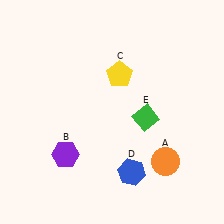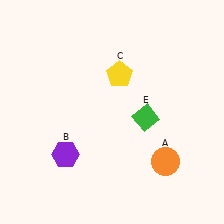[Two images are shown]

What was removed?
The blue hexagon (D) was removed in Image 2.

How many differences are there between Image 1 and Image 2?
There is 1 difference between the two images.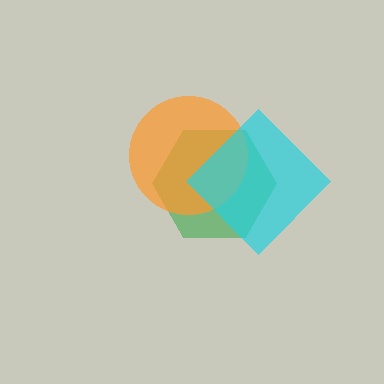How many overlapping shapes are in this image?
There are 3 overlapping shapes in the image.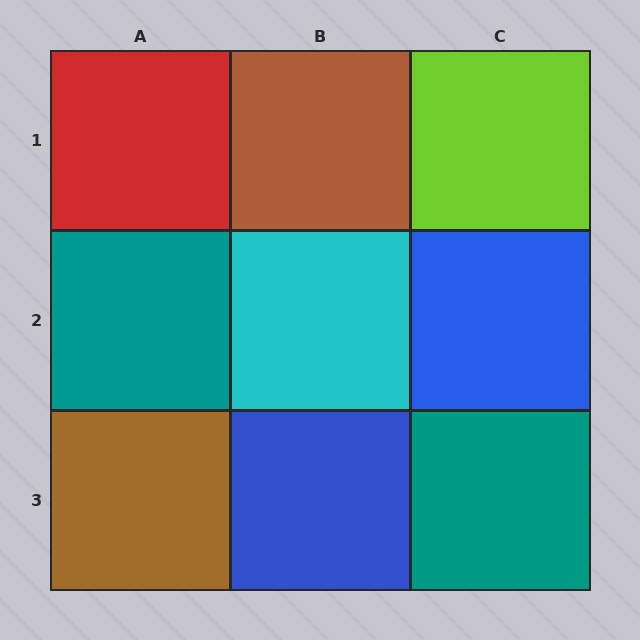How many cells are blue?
2 cells are blue.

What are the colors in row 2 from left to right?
Teal, cyan, blue.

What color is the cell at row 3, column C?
Teal.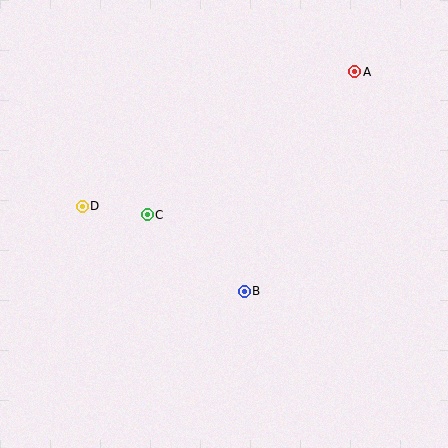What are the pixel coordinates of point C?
Point C is at (147, 215).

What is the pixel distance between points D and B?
The distance between D and B is 183 pixels.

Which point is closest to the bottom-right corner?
Point B is closest to the bottom-right corner.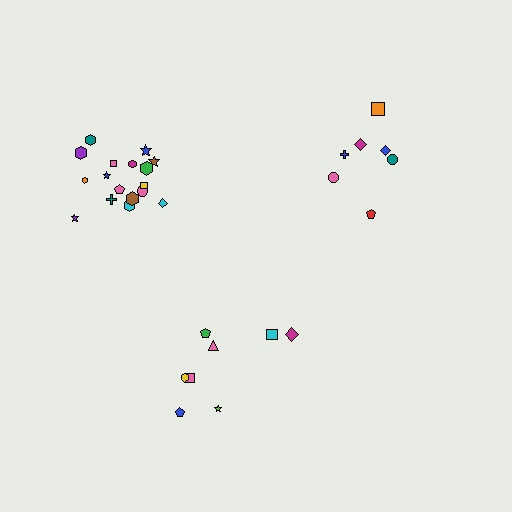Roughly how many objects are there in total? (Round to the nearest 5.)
Roughly 35 objects in total.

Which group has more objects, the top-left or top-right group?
The top-left group.